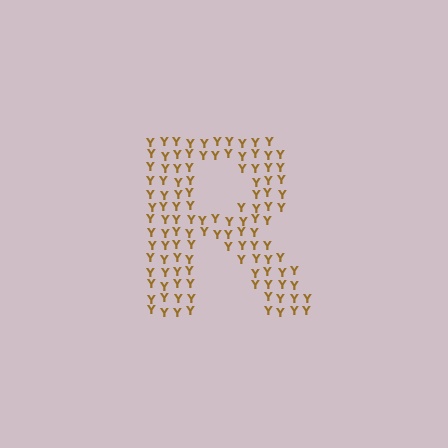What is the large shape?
The large shape is the letter R.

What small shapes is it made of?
It is made of small letter Y's.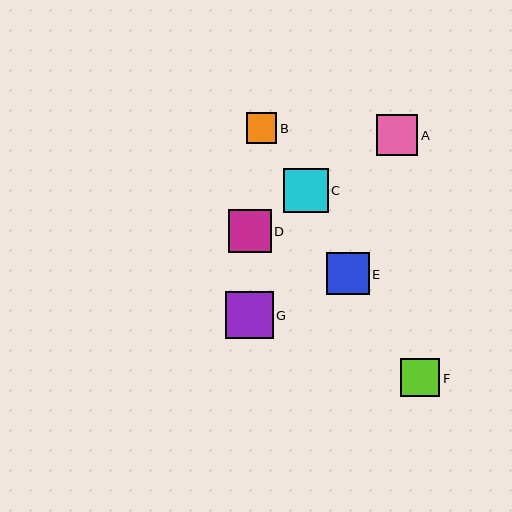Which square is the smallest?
Square B is the smallest with a size of approximately 30 pixels.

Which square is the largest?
Square G is the largest with a size of approximately 47 pixels.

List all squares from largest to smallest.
From largest to smallest: G, C, D, E, A, F, B.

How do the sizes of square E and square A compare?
Square E and square A are approximately the same size.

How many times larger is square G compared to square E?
Square G is approximately 1.1 times the size of square E.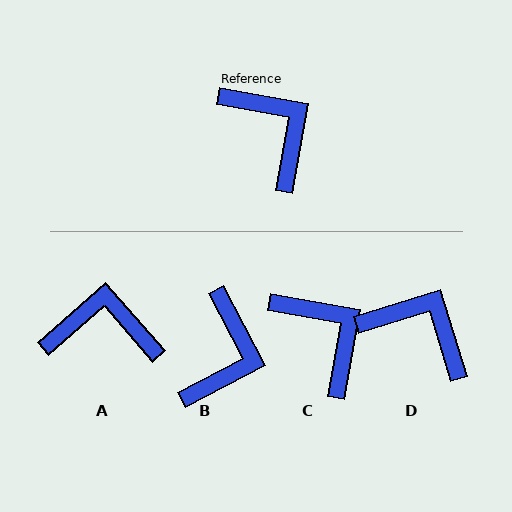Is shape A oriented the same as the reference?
No, it is off by about 51 degrees.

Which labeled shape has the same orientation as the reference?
C.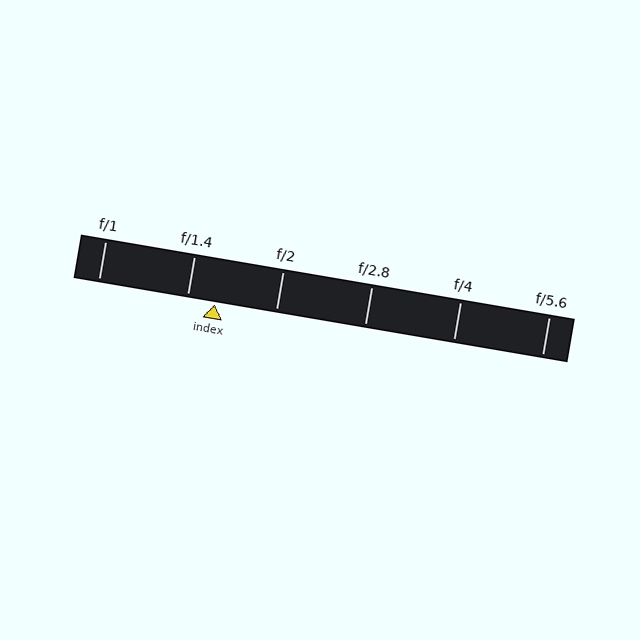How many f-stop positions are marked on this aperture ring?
There are 6 f-stop positions marked.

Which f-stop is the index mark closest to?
The index mark is closest to f/1.4.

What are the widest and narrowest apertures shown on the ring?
The widest aperture shown is f/1 and the narrowest is f/5.6.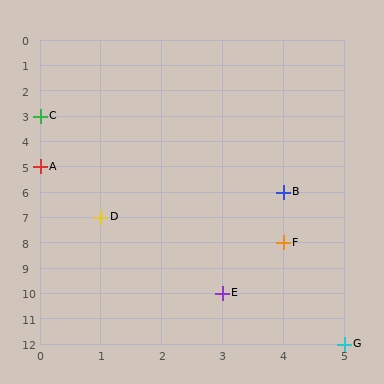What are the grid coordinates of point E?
Point E is at grid coordinates (3, 10).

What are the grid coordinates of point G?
Point G is at grid coordinates (5, 12).